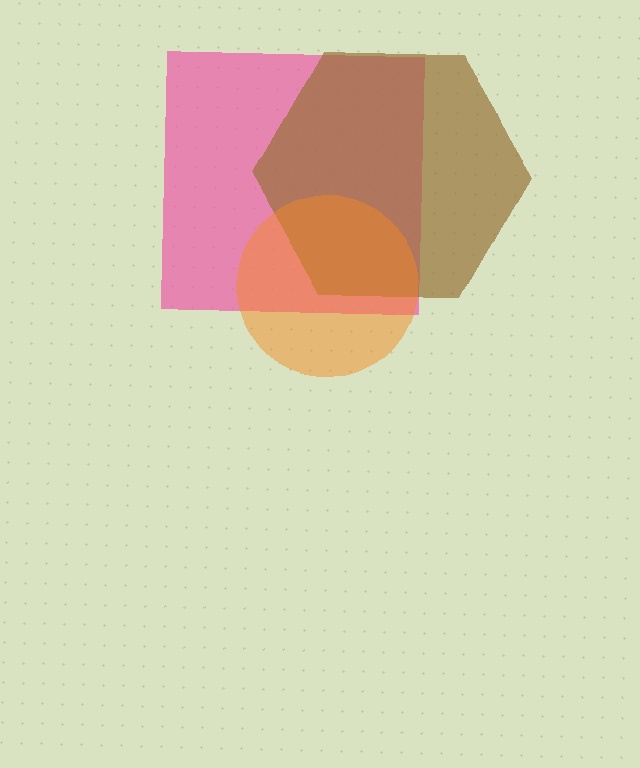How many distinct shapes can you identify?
There are 3 distinct shapes: a pink square, a brown hexagon, an orange circle.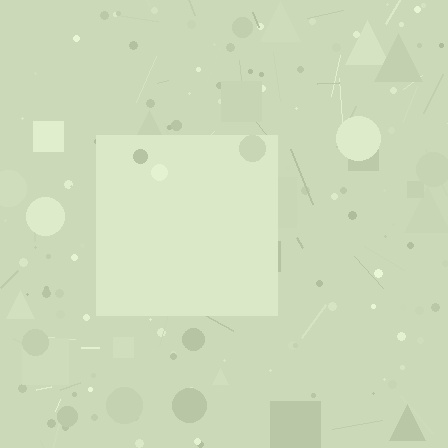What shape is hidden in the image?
A square is hidden in the image.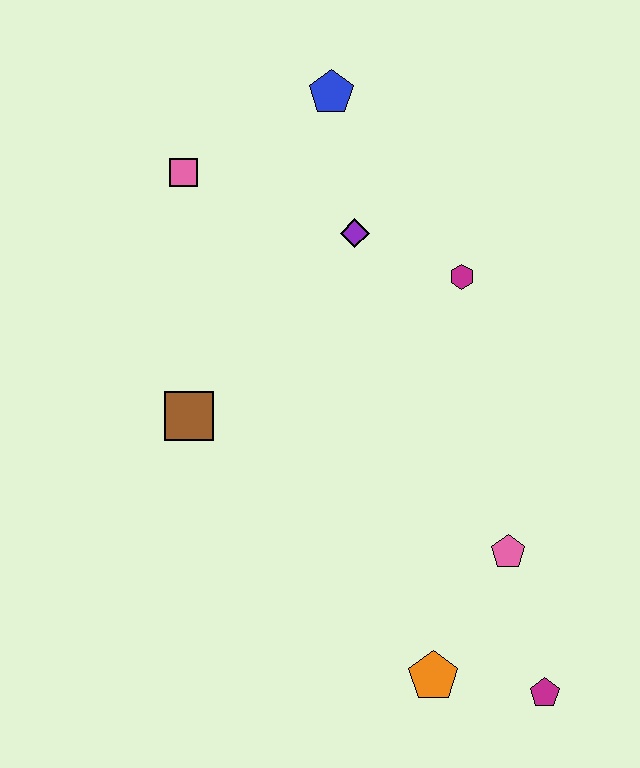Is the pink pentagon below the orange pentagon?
No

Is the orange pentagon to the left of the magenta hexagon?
Yes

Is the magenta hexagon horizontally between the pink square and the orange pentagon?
No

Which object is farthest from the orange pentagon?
The blue pentagon is farthest from the orange pentagon.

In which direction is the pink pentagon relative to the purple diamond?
The pink pentagon is below the purple diamond.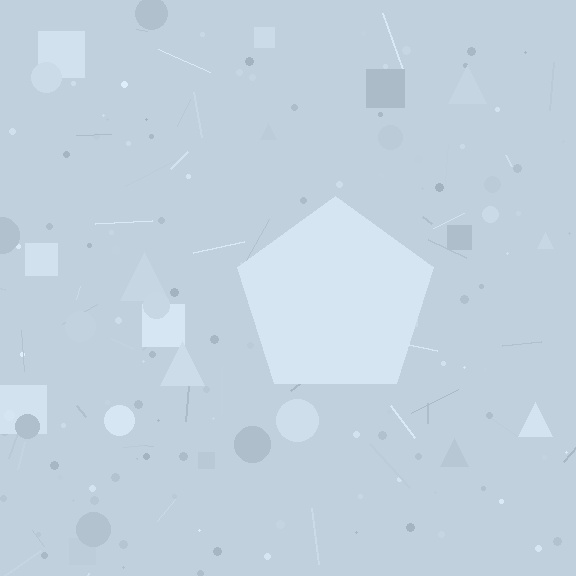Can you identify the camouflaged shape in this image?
The camouflaged shape is a pentagon.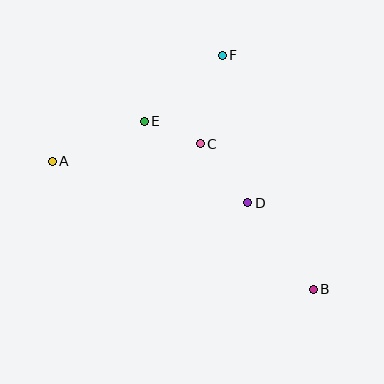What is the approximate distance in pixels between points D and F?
The distance between D and F is approximately 149 pixels.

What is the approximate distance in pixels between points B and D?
The distance between B and D is approximately 108 pixels.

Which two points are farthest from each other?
Points A and B are farthest from each other.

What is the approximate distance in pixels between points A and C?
The distance between A and C is approximately 149 pixels.